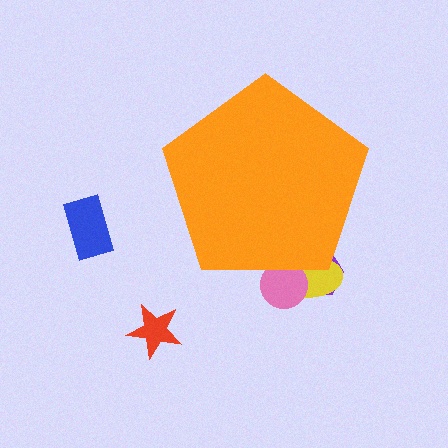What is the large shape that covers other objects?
An orange pentagon.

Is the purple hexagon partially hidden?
Yes, the purple hexagon is partially hidden behind the orange pentagon.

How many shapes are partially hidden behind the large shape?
3 shapes are partially hidden.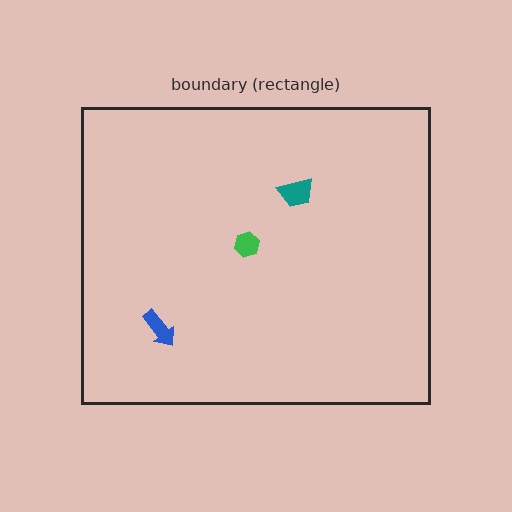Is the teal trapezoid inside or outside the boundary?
Inside.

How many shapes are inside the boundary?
3 inside, 0 outside.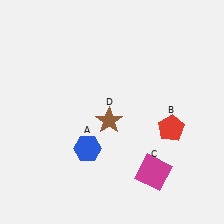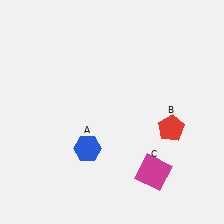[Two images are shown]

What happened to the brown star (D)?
The brown star (D) was removed in Image 2. It was in the bottom-left area of Image 1.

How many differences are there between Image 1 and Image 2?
There is 1 difference between the two images.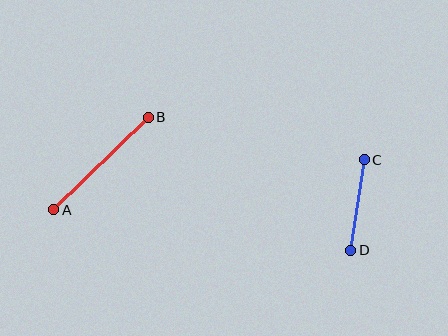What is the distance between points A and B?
The distance is approximately 132 pixels.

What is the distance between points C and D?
The distance is approximately 91 pixels.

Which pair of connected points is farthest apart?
Points A and B are farthest apart.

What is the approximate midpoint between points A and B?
The midpoint is at approximately (101, 164) pixels.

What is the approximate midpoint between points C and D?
The midpoint is at approximately (358, 205) pixels.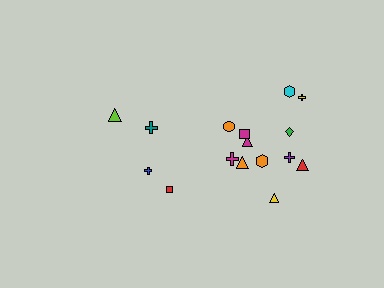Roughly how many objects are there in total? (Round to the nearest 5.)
Roughly 15 objects in total.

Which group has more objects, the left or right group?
The right group.